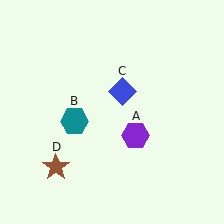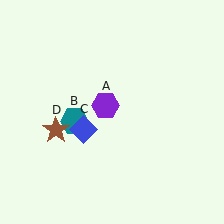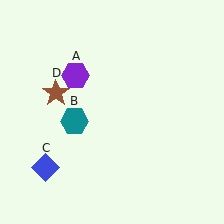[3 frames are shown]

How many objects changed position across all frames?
3 objects changed position: purple hexagon (object A), blue diamond (object C), brown star (object D).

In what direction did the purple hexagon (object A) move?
The purple hexagon (object A) moved up and to the left.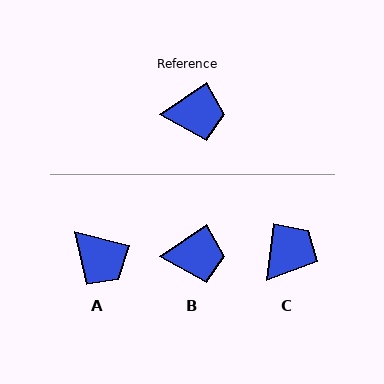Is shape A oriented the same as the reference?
No, it is off by about 48 degrees.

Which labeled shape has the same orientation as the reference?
B.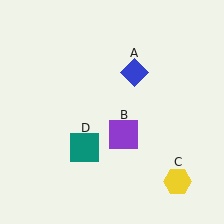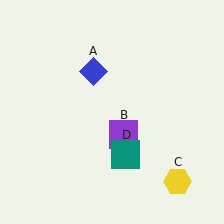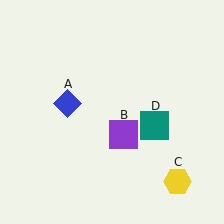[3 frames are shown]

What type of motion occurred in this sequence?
The blue diamond (object A), teal square (object D) rotated counterclockwise around the center of the scene.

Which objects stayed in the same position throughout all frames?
Purple square (object B) and yellow hexagon (object C) remained stationary.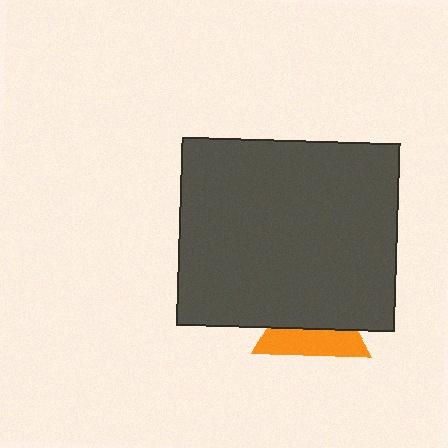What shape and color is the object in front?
The object in front is a dark gray rectangle.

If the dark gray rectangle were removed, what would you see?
You would see the complete orange triangle.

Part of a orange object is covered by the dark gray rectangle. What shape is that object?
It is a triangle.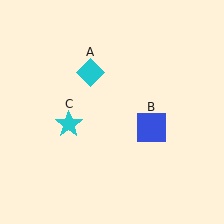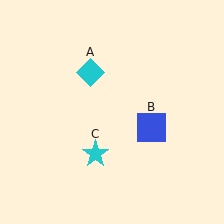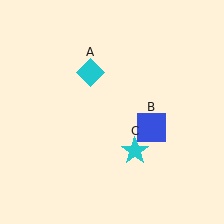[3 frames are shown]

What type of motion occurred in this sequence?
The cyan star (object C) rotated counterclockwise around the center of the scene.